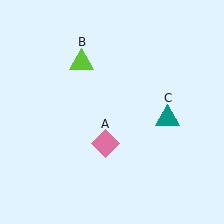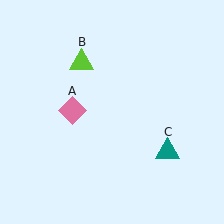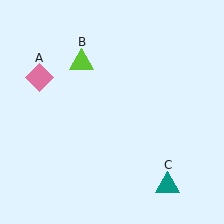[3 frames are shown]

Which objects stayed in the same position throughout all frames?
Lime triangle (object B) remained stationary.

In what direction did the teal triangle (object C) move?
The teal triangle (object C) moved down.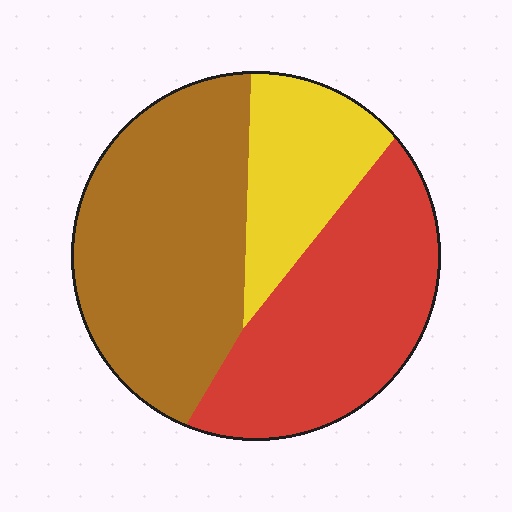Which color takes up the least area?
Yellow, at roughly 20%.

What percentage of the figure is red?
Red takes up about three eighths (3/8) of the figure.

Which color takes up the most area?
Brown, at roughly 45%.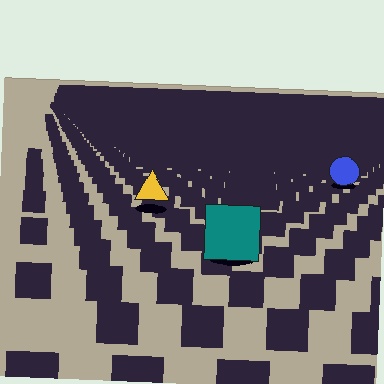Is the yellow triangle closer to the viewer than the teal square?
No. The teal square is closer — you can tell from the texture gradient: the ground texture is coarser near it.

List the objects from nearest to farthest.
From nearest to farthest: the teal square, the yellow triangle, the blue circle.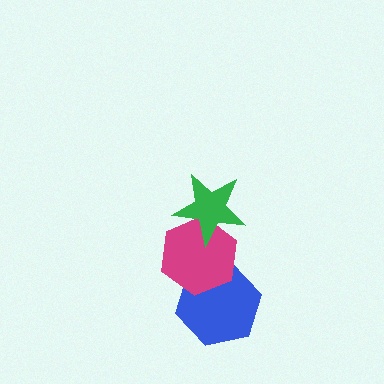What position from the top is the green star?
The green star is 1st from the top.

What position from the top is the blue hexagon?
The blue hexagon is 3rd from the top.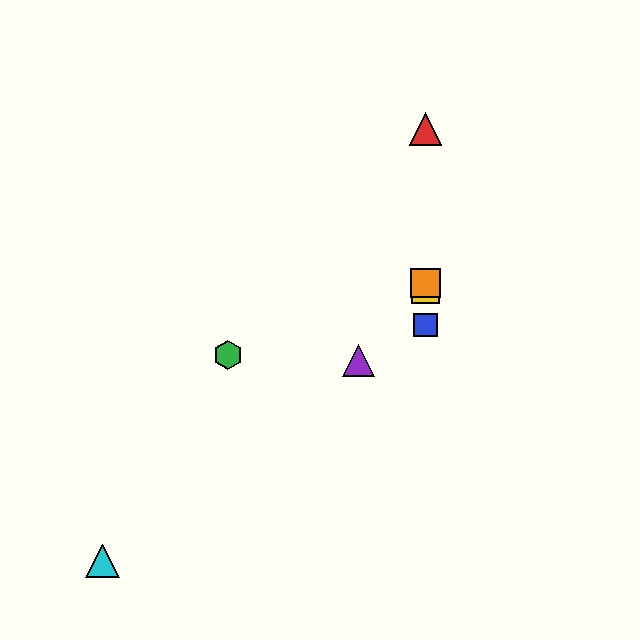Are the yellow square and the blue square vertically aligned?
Yes, both are at x≈425.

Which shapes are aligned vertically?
The red triangle, the blue square, the yellow square, the orange square are aligned vertically.